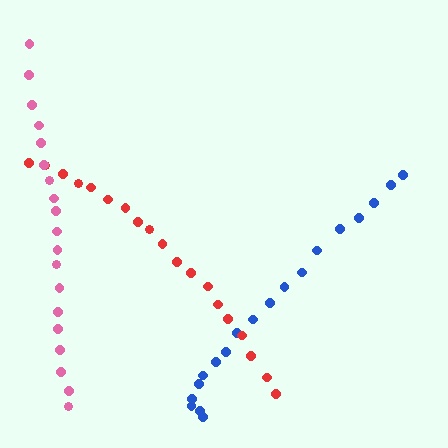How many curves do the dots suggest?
There are 3 distinct paths.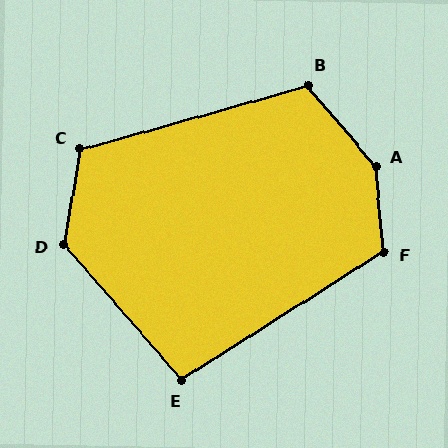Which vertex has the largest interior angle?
A, at approximately 146 degrees.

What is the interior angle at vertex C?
Approximately 116 degrees (obtuse).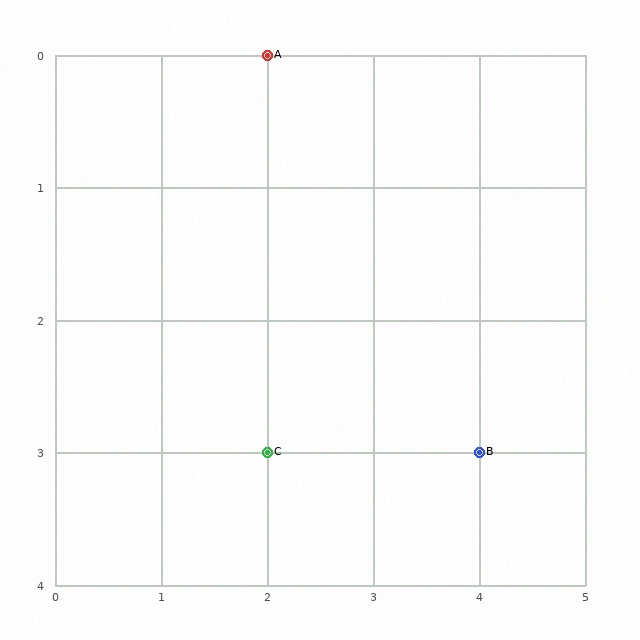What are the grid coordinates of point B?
Point B is at grid coordinates (4, 3).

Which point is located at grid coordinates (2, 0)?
Point A is at (2, 0).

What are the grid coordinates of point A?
Point A is at grid coordinates (2, 0).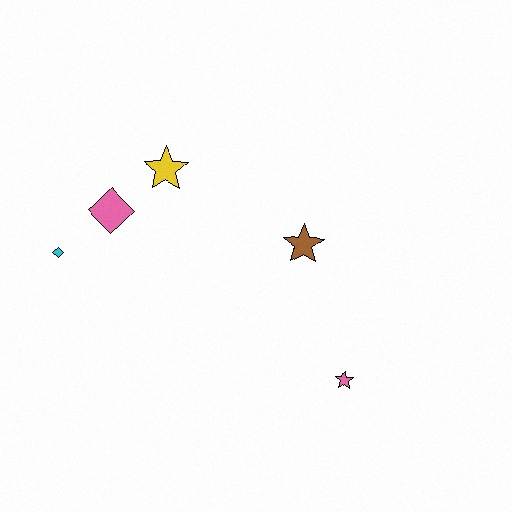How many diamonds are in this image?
There are 2 diamonds.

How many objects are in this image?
There are 5 objects.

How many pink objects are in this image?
There are 2 pink objects.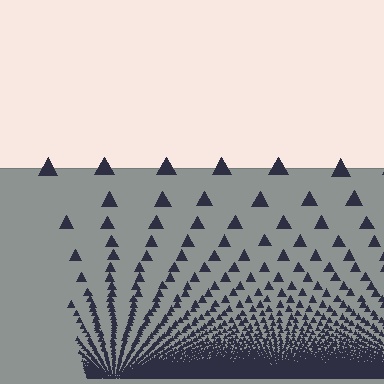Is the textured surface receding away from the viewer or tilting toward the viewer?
The surface appears to tilt toward the viewer. Texture elements get larger and sparser toward the top.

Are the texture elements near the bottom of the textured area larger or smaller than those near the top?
Smaller. The gradient is inverted — elements near the bottom are smaller and denser.